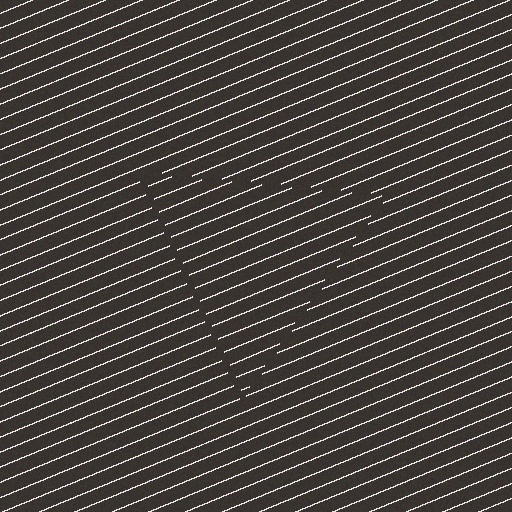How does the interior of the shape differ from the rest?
The interior of the shape contains the same grating, shifted by half a period — the contour is defined by the phase discontinuity where line-ends from the inner and outer gratings abut.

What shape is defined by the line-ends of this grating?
An illusory triangle. The interior of the shape contains the same grating, shifted by half a period — the contour is defined by the phase discontinuity where line-ends from the inner and outer gratings abut.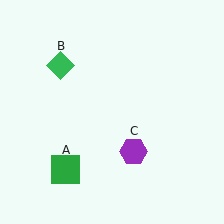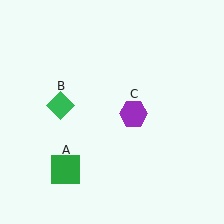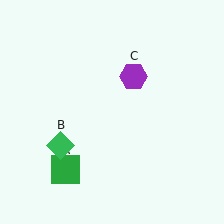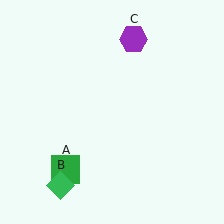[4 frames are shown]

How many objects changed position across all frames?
2 objects changed position: green diamond (object B), purple hexagon (object C).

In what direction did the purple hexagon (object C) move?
The purple hexagon (object C) moved up.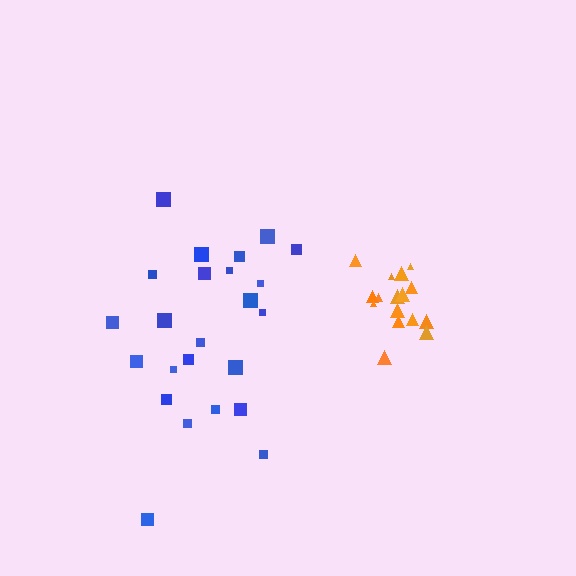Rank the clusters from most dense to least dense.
orange, blue.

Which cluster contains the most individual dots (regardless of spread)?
Blue (24).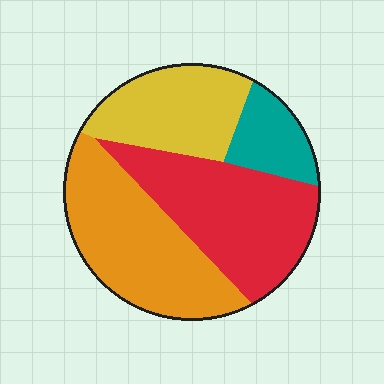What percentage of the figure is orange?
Orange covers 34% of the figure.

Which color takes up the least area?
Teal, at roughly 10%.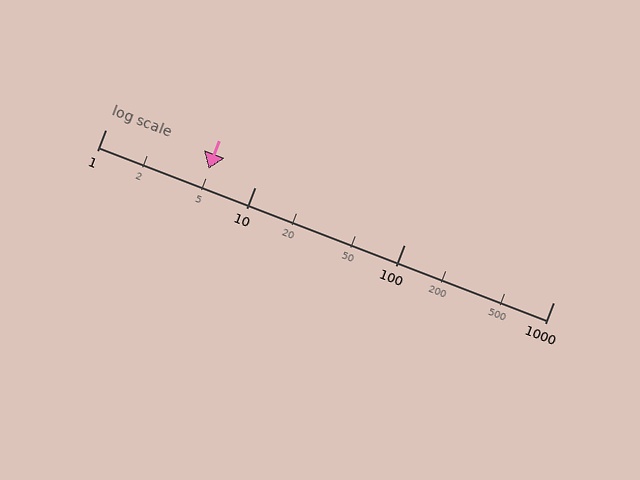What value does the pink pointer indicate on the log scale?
The pointer indicates approximately 4.9.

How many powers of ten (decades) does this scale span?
The scale spans 3 decades, from 1 to 1000.